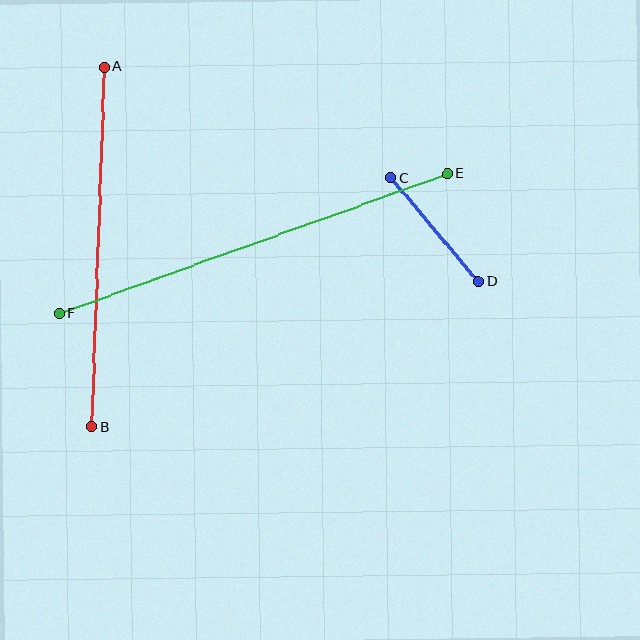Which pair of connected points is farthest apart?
Points E and F are farthest apart.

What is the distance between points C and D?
The distance is approximately 136 pixels.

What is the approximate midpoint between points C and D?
The midpoint is at approximately (435, 230) pixels.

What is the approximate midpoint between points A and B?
The midpoint is at approximately (98, 247) pixels.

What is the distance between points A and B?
The distance is approximately 360 pixels.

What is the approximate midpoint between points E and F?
The midpoint is at approximately (253, 244) pixels.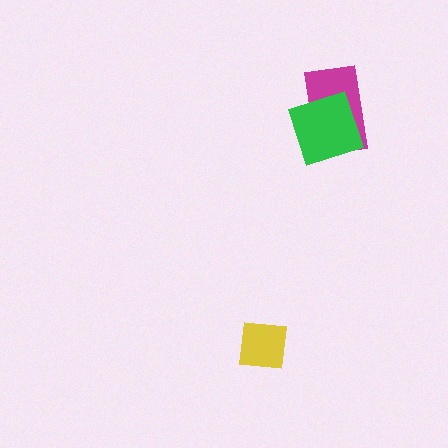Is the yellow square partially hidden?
No, no other shape covers it.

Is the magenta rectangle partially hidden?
Yes, it is partially covered by another shape.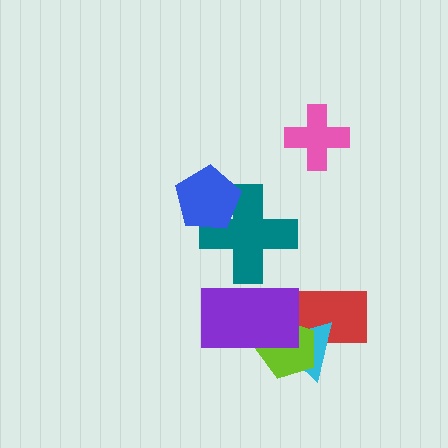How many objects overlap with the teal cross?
2 objects overlap with the teal cross.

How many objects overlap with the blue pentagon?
1 object overlaps with the blue pentagon.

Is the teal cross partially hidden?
Yes, it is partially covered by another shape.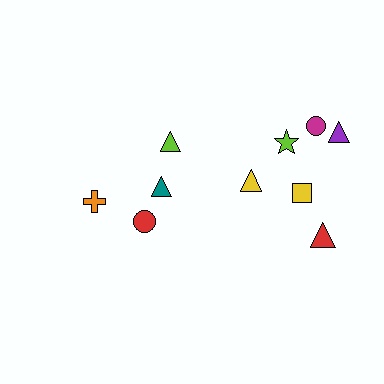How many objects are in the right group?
There are 6 objects.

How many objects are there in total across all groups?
There are 10 objects.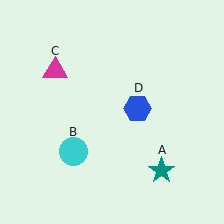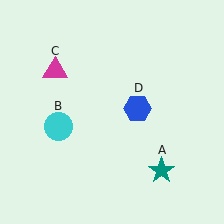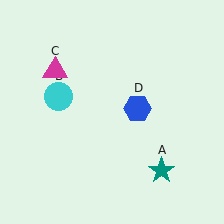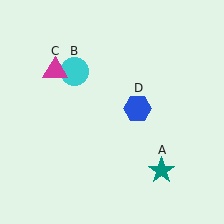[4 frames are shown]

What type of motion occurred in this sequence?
The cyan circle (object B) rotated clockwise around the center of the scene.